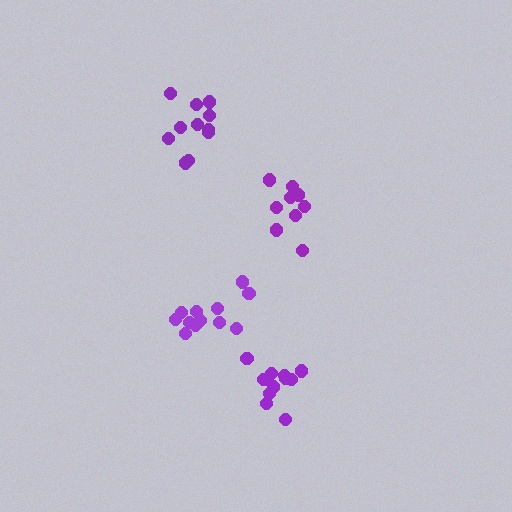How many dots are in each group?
Group 1: 12 dots, Group 2: 11 dots, Group 3: 11 dots, Group 4: 9 dots (43 total).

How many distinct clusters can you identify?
There are 4 distinct clusters.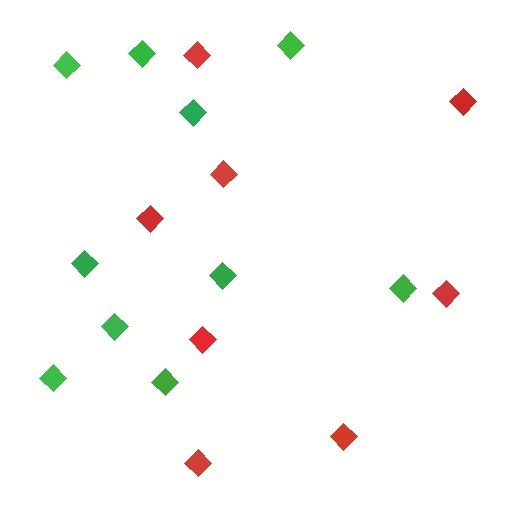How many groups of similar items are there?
There are 2 groups: one group of green diamonds (10) and one group of red diamonds (8).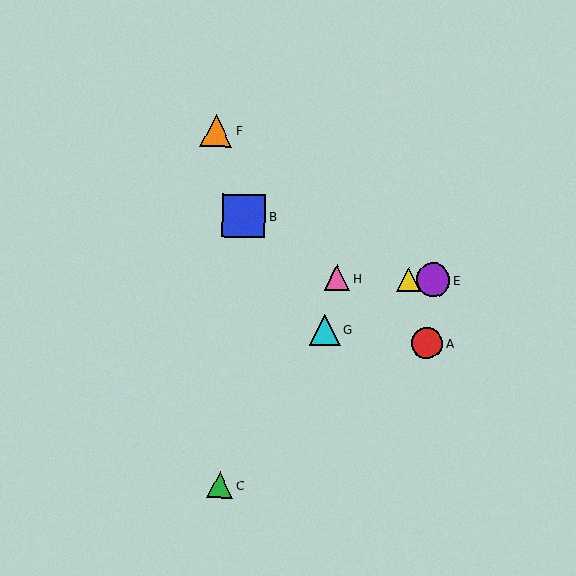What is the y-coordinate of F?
Object F is at y≈131.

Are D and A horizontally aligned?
No, D is at y≈279 and A is at y≈344.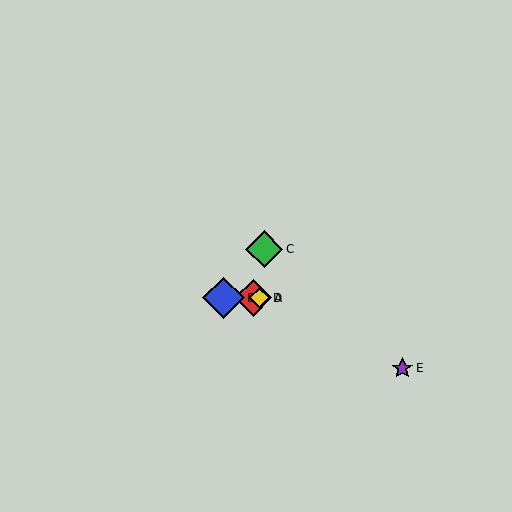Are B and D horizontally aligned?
Yes, both are at y≈298.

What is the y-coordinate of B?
Object B is at y≈298.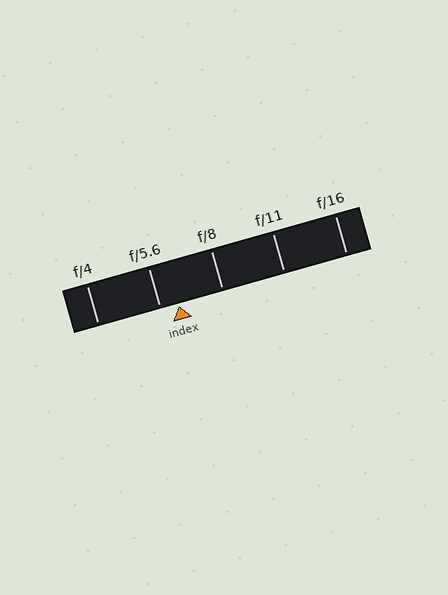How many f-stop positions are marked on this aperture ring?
There are 5 f-stop positions marked.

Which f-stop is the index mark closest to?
The index mark is closest to f/5.6.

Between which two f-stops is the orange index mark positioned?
The index mark is between f/5.6 and f/8.